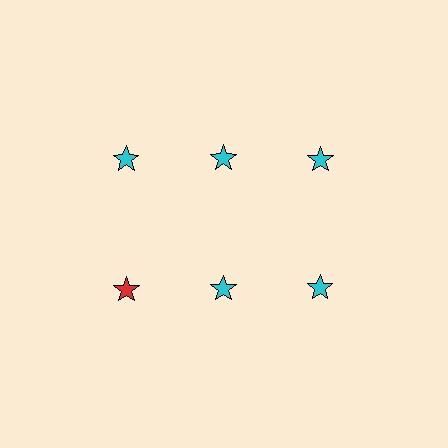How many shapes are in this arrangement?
There are 6 shapes arranged in a grid pattern.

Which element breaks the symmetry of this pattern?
The red star in the second row, leftmost column breaks the symmetry. All other shapes are cyan stars.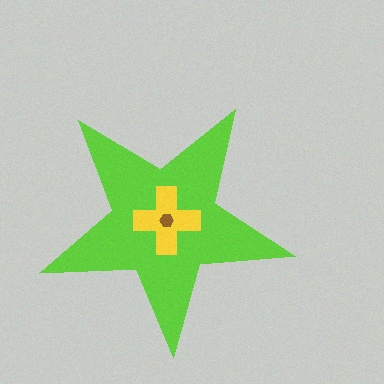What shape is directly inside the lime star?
The yellow cross.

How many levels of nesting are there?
3.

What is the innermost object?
The brown hexagon.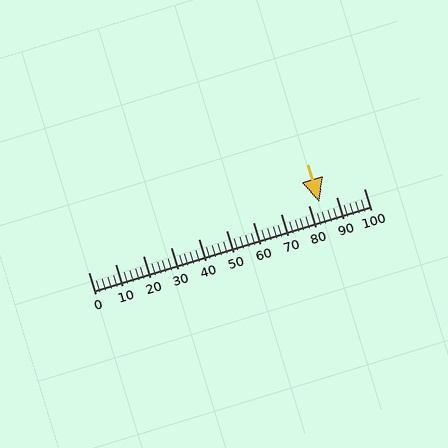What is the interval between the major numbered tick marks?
The major tick marks are spaced 10 units apart.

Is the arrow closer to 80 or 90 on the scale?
The arrow is closer to 80.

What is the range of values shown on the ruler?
The ruler shows values from 0 to 100.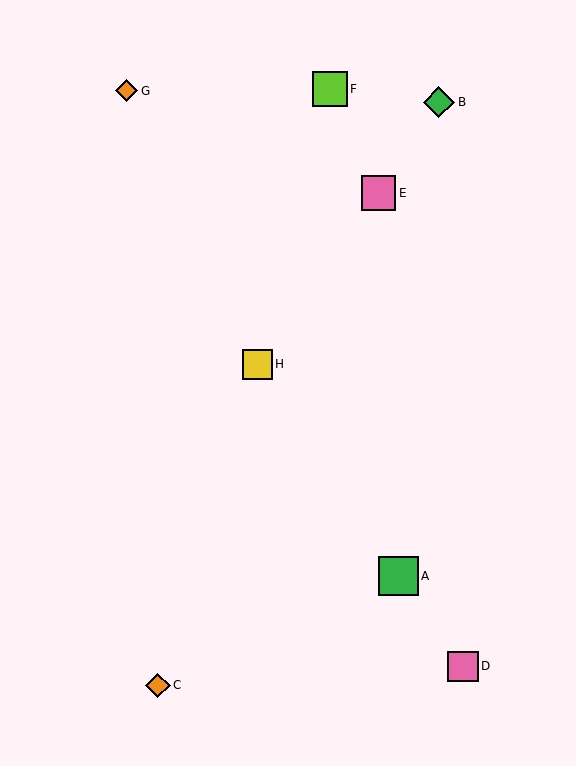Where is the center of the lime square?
The center of the lime square is at (330, 89).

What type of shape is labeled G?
Shape G is an orange diamond.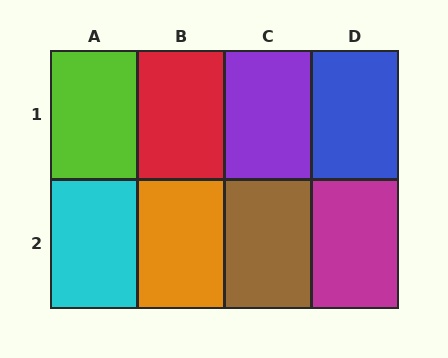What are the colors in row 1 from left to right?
Lime, red, purple, blue.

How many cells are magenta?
1 cell is magenta.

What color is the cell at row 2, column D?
Magenta.